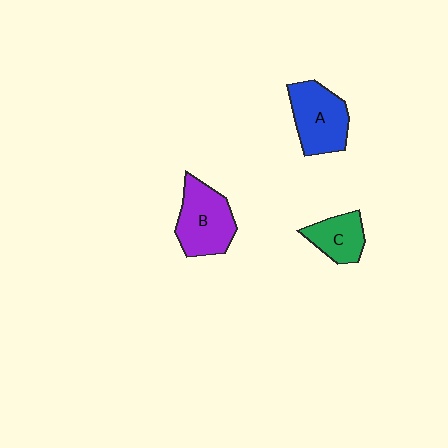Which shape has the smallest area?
Shape C (green).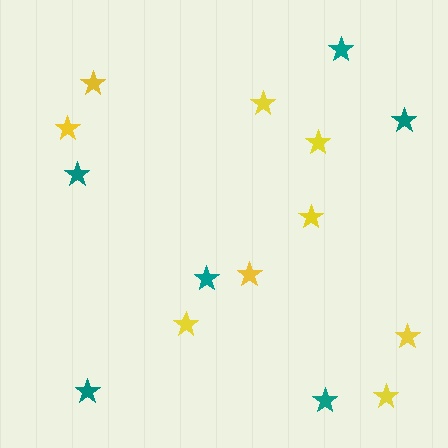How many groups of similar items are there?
There are 2 groups: one group of teal stars (6) and one group of yellow stars (9).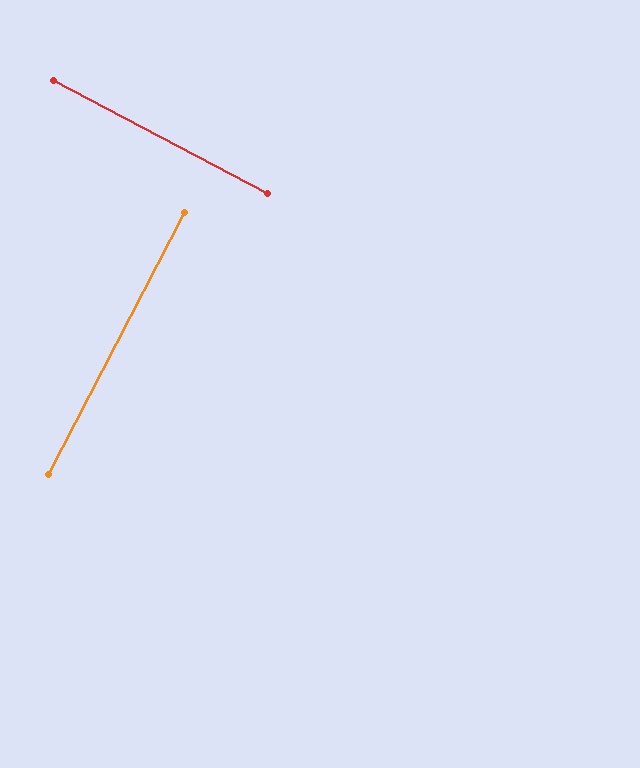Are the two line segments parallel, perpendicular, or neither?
Perpendicular — they meet at approximately 90°.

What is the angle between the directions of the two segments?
Approximately 90 degrees.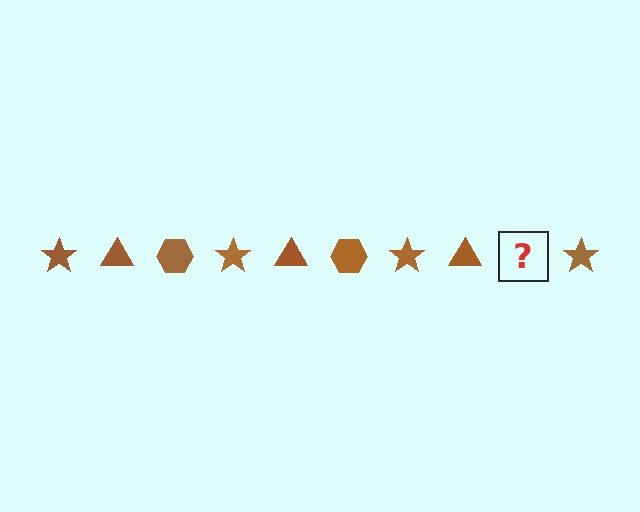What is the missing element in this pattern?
The missing element is a brown hexagon.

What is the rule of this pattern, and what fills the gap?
The rule is that the pattern cycles through star, triangle, hexagon shapes in brown. The gap should be filled with a brown hexagon.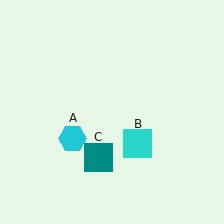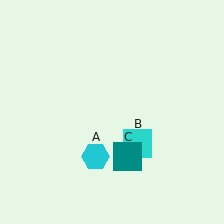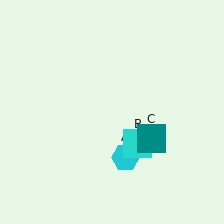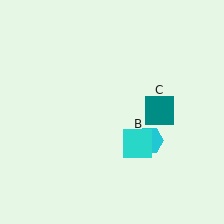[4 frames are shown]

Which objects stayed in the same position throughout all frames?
Cyan square (object B) remained stationary.